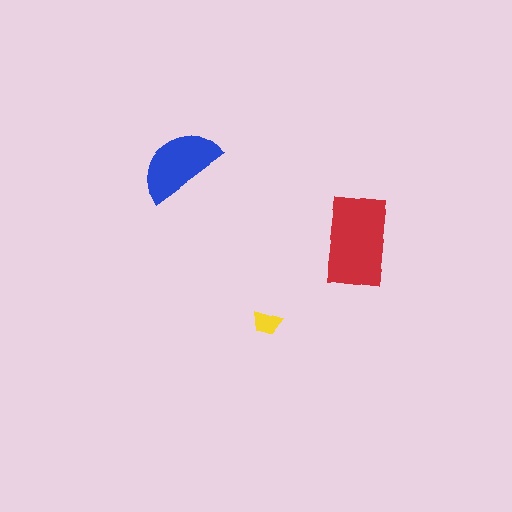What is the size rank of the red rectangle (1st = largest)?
1st.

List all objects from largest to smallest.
The red rectangle, the blue semicircle, the yellow trapezoid.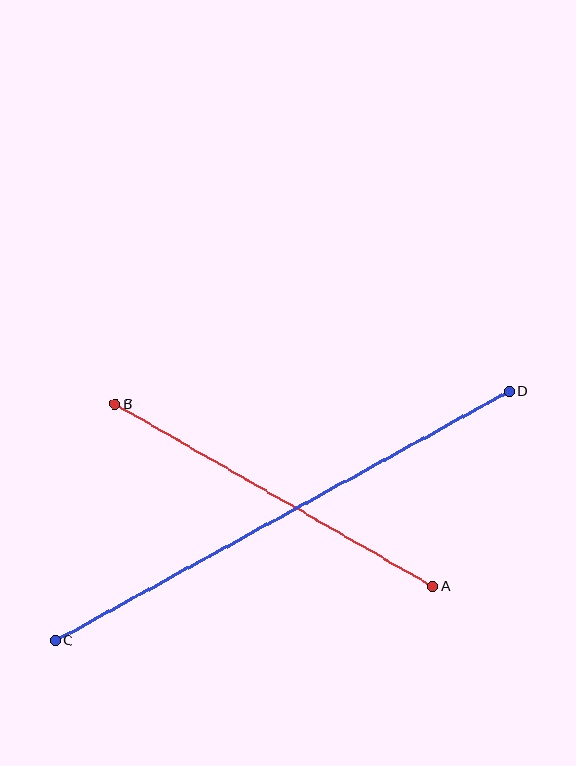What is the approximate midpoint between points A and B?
The midpoint is at approximately (274, 495) pixels.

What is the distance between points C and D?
The distance is approximately 518 pixels.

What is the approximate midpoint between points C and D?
The midpoint is at approximately (282, 516) pixels.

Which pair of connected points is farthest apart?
Points C and D are farthest apart.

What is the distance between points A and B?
The distance is approximately 366 pixels.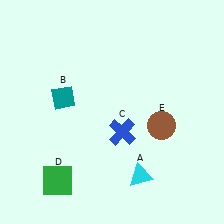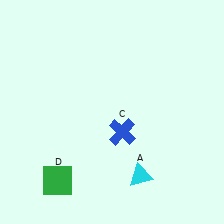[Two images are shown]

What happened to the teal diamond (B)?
The teal diamond (B) was removed in Image 2. It was in the top-left area of Image 1.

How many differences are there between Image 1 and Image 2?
There are 2 differences between the two images.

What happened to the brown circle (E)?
The brown circle (E) was removed in Image 2. It was in the bottom-right area of Image 1.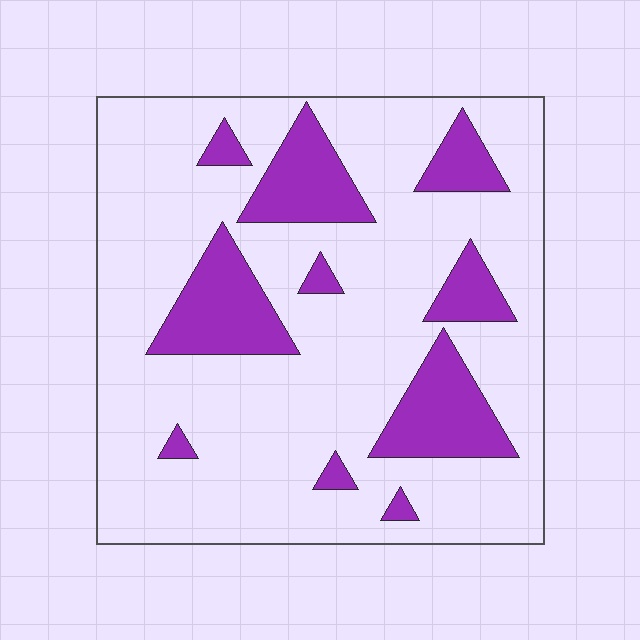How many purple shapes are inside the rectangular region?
10.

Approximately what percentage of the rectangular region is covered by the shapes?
Approximately 20%.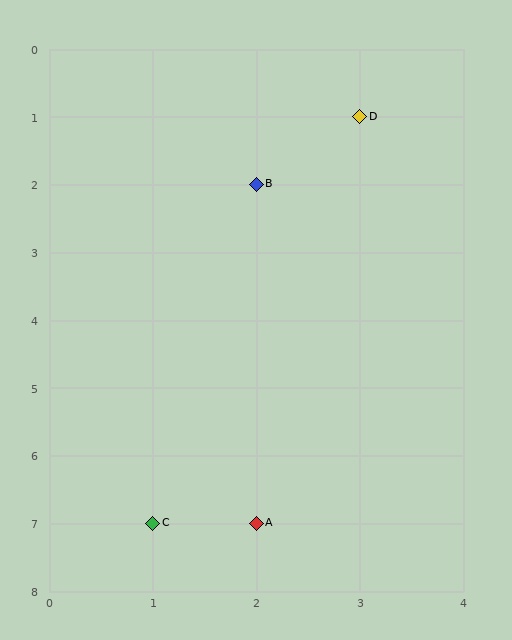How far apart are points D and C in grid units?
Points D and C are 2 columns and 6 rows apart (about 6.3 grid units diagonally).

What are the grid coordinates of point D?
Point D is at grid coordinates (3, 1).